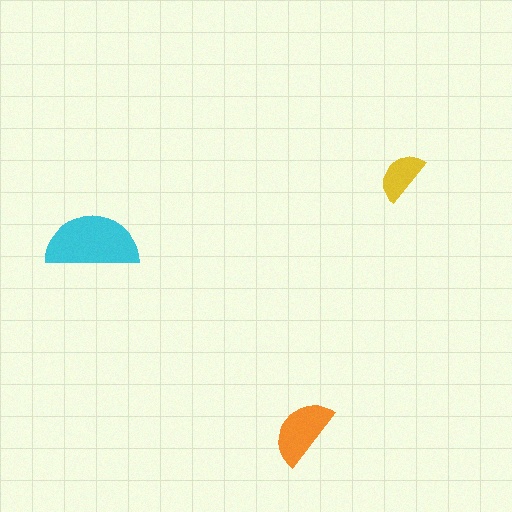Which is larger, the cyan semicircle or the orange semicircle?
The cyan one.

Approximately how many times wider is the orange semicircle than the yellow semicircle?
About 1.5 times wider.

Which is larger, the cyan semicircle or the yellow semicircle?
The cyan one.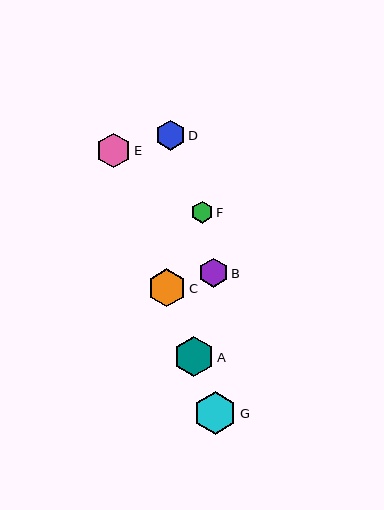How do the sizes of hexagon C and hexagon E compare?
Hexagon C and hexagon E are approximately the same size.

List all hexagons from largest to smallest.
From largest to smallest: G, A, C, E, D, B, F.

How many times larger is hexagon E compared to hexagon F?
Hexagon E is approximately 1.6 times the size of hexagon F.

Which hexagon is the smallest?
Hexagon F is the smallest with a size of approximately 22 pixels.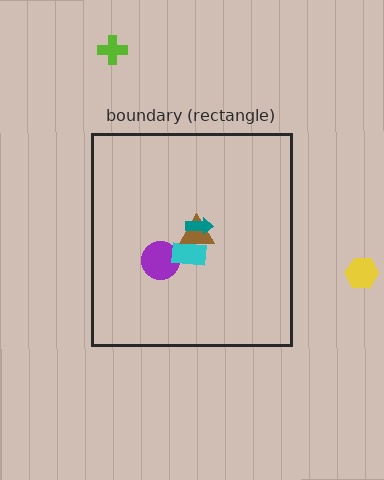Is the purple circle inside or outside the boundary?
Inside.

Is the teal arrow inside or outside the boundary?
Inside.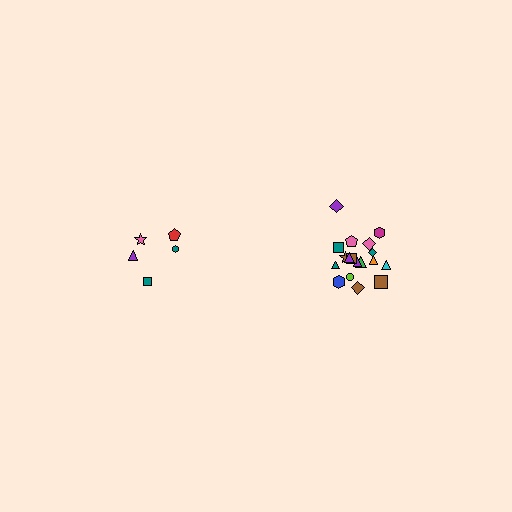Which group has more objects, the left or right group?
The right group.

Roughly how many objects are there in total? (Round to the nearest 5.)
Roughly 25 objects in total.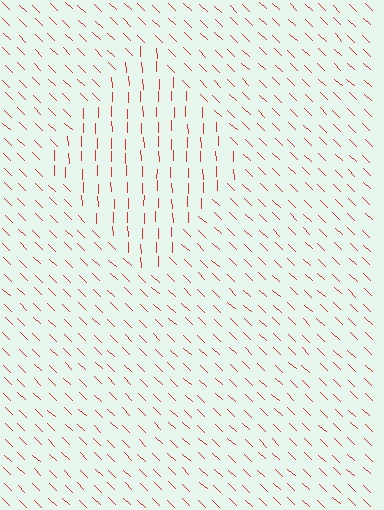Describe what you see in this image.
The image is filled with small red line segments. A diamond region in the image has lines oriented differently from the surrounding lines, creating a visible texture boundary.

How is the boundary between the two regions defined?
The boundary is defined purely by a change in line orientation (approximately 45 degrees difference). All lines are the same color and thickness.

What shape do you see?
I see a diamond.